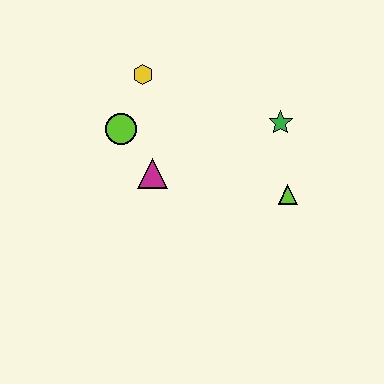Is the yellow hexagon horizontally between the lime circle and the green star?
Yes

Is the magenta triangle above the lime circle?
No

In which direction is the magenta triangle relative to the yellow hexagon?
The magenta triangle is below the yellow hexagon.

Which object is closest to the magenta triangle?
The lime circle is closest to the magenta triangle.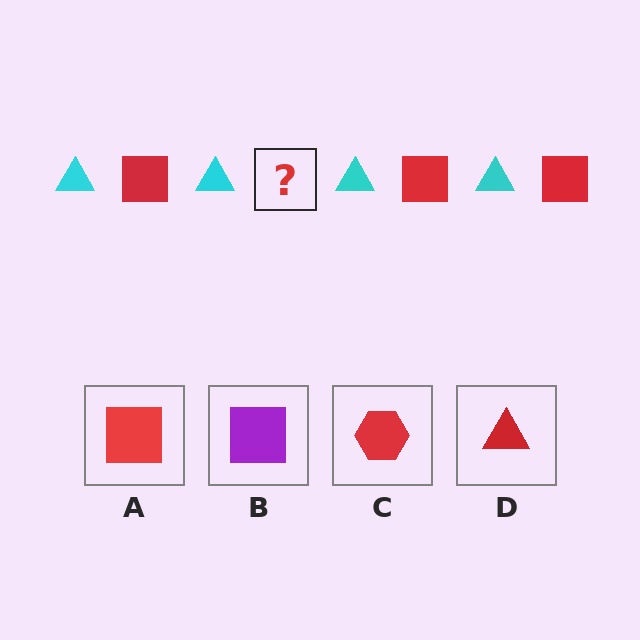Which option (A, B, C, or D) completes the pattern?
A.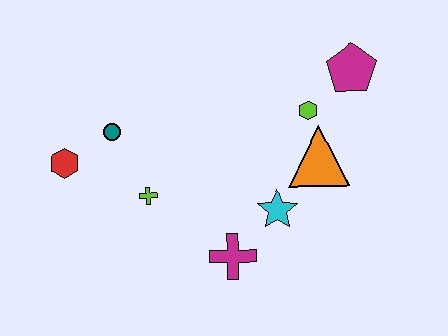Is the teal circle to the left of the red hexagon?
No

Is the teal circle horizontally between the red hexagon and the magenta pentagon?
Yes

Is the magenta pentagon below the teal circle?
No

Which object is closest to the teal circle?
The red hexagon is closest to the teal circle.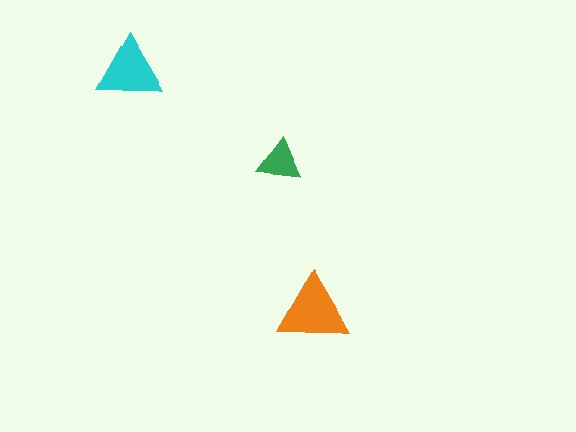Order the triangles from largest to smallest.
the orange one, the cyan one, the green one.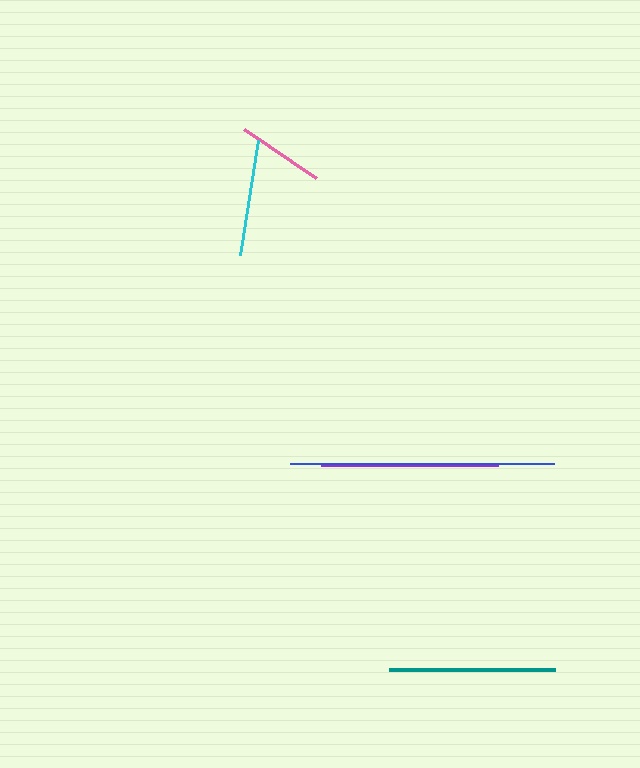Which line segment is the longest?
The blue line is the longest at approximately 264 pixels.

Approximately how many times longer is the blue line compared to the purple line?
The blue line is approximately 1.5 times the length of the purple line.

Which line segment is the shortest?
The pink line is the shortest at approximately 87 pixels.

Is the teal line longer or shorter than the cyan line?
The teal line is longer than the cyan line.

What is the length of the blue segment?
The blue segment is approximately 264 pixels long.